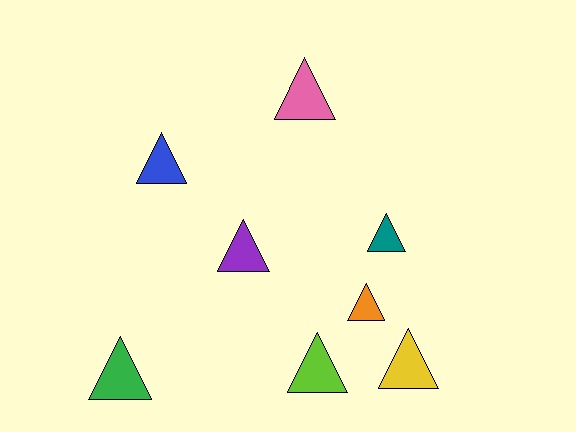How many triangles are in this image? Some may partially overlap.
There are 8 triangles.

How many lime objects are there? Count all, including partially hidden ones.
There is 1 lime object.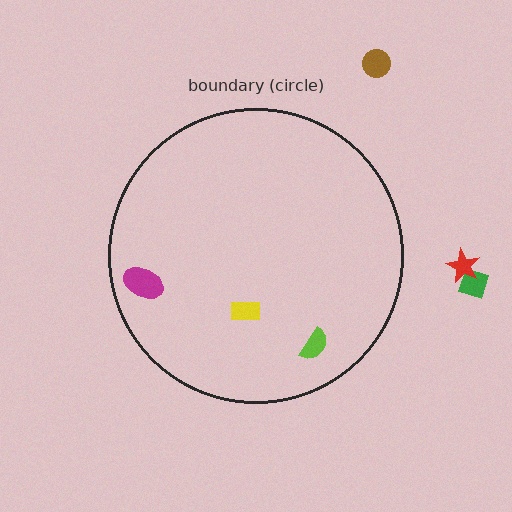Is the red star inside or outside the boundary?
Outside.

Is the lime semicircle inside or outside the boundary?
Inside.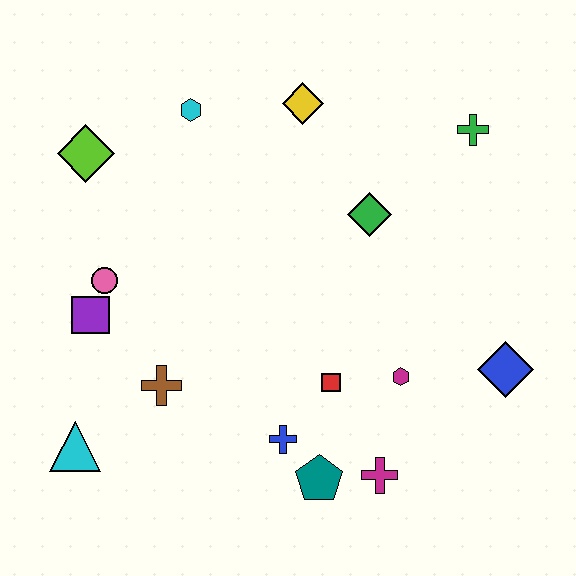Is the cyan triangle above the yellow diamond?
No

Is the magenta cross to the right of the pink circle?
Yes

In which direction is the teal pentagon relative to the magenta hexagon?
The teal pentagon is below the magenta hexagon.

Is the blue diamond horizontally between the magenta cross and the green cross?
No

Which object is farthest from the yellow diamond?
The cyan triangle is farthest from the yellow diamond.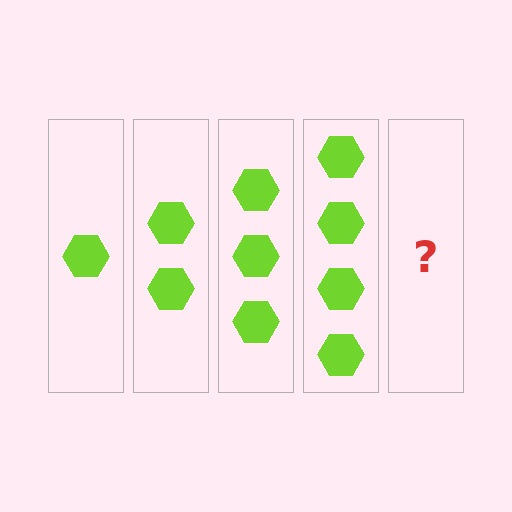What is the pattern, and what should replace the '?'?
The pattern is that each step adds one more hexagon. The '?' should be 5 hexagons.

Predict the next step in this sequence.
The next step is 5 hexagons.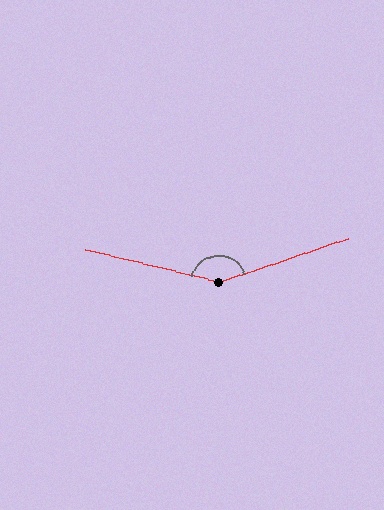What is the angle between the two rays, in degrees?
Approximately 148 degrees.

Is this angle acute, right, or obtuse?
It is obtuse.